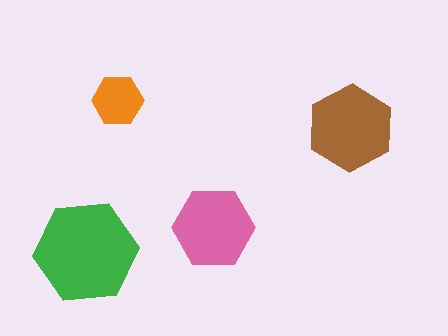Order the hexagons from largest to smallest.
the green one, the brown one, the pink one, the orange one.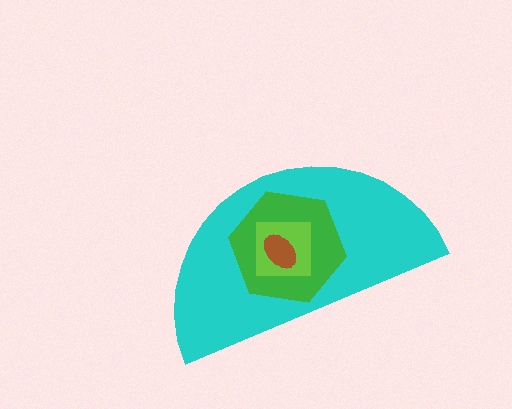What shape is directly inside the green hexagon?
The lime square.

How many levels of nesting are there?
4.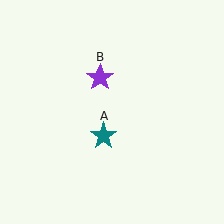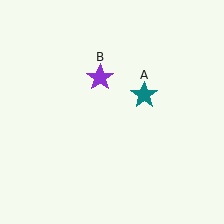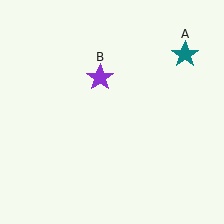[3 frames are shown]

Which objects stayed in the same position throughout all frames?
Purple star (object B) remained stationary.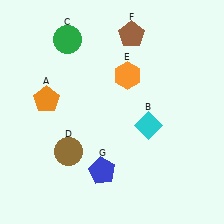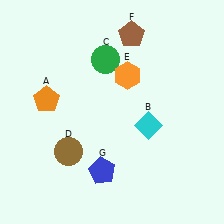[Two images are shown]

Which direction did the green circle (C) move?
The green circle (C) moved right.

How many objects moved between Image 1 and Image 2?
1 object moved between the two images.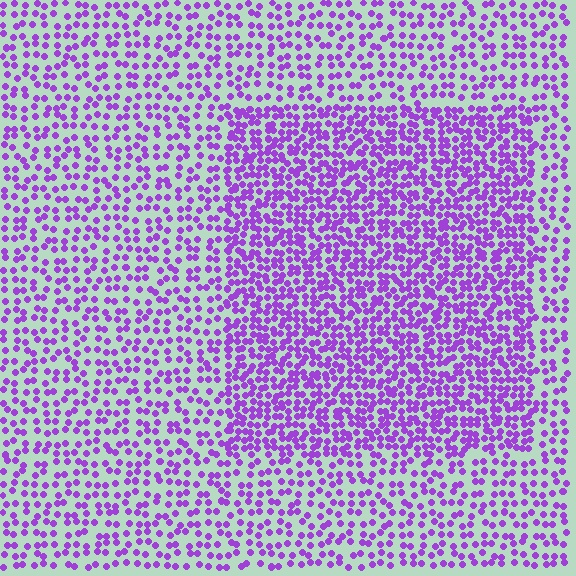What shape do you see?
I see a rectangle.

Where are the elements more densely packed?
The elements are more densely packed inside the rectangle boundary.